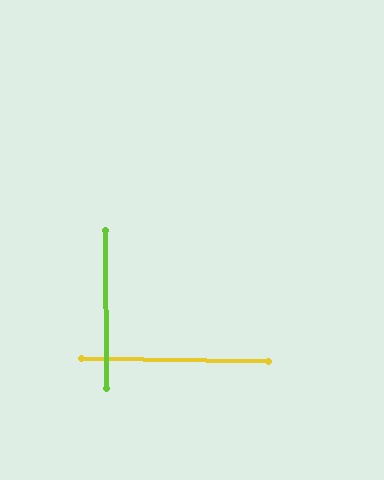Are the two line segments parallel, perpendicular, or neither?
Perpendicular — they meet at approximately 88°.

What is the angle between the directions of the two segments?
Approximately 88 degrees.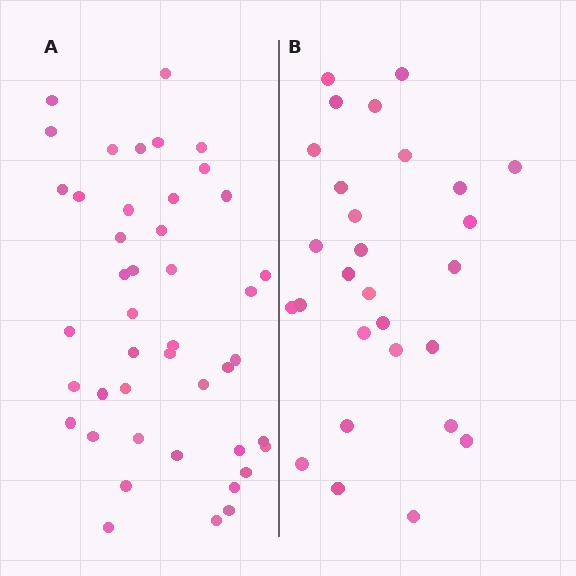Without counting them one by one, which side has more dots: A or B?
Region A (the left region) has more dots.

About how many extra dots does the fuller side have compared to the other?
Region A has approximately 15 more dots than region B.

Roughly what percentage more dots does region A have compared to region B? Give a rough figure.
About 55% more.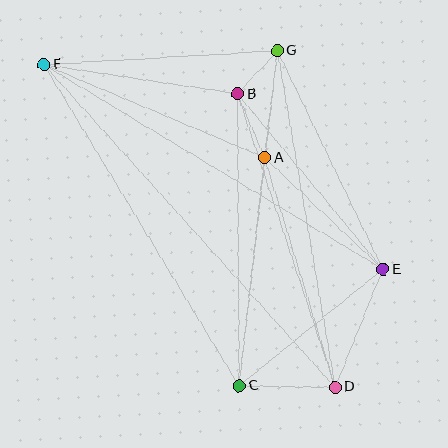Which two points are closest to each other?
Points B and G are closest to each other.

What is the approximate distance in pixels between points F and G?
The distance between F and G is approximately 234 pixels.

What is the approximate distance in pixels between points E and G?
The distance between E and G is approximately 243 pixels.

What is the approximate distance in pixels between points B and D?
The distance between B and D is approximately 309 pixels.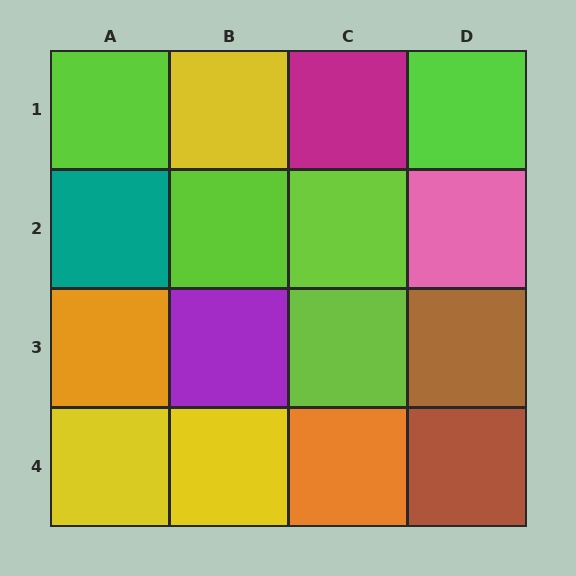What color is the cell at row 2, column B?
Lime.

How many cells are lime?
5 cells are lime.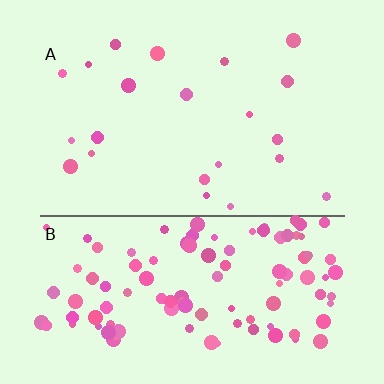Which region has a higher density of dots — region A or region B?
B (the bottom).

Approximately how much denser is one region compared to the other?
Approximately 5.2× — region B over region A.